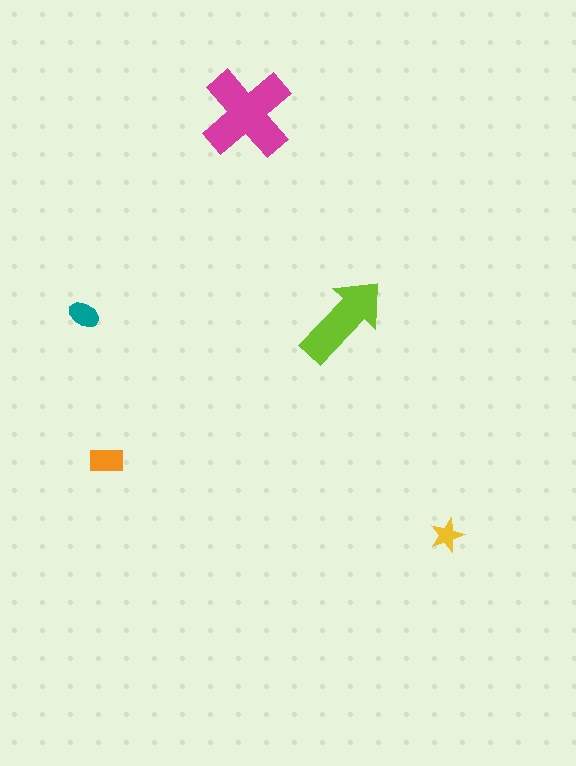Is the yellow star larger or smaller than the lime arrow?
Smaller.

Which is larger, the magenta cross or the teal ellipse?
The magenta cross.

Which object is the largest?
The magenta cross.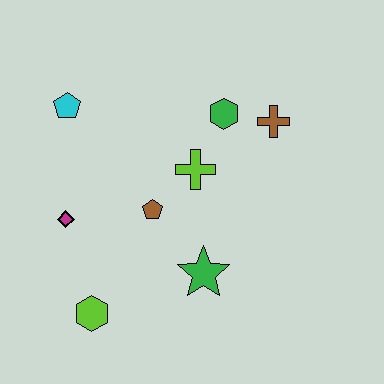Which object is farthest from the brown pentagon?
The brown cross is farthest from the brown pentagon.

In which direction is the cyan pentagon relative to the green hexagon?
The cyan pentagon is to the left of the green hexagon.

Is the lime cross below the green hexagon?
Yes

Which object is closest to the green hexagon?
The brown cross is closest to the green hexagon.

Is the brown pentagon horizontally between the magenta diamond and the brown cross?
Yes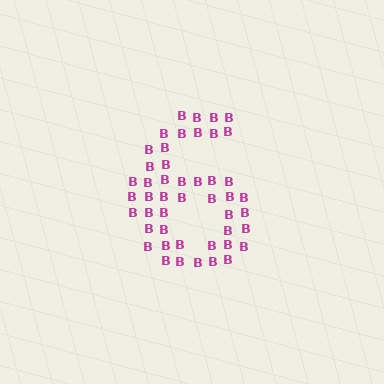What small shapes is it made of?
It is made of small letter B's.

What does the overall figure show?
The overall figure shows the digit 6.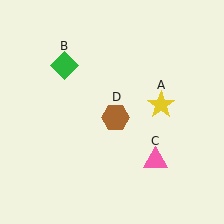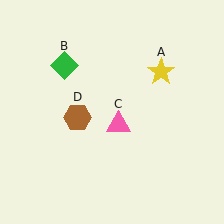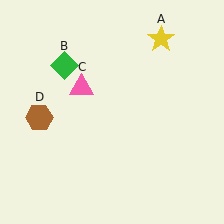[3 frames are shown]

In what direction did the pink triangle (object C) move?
The pink triangle (object C) moved up and to the left.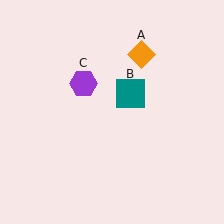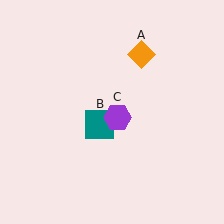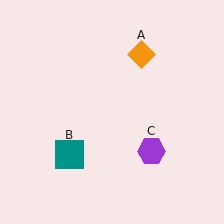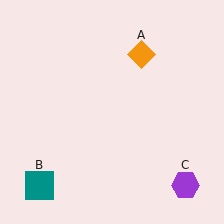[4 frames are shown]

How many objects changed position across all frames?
2 objects changed position: teal square (object B), purple hexagon (object C).